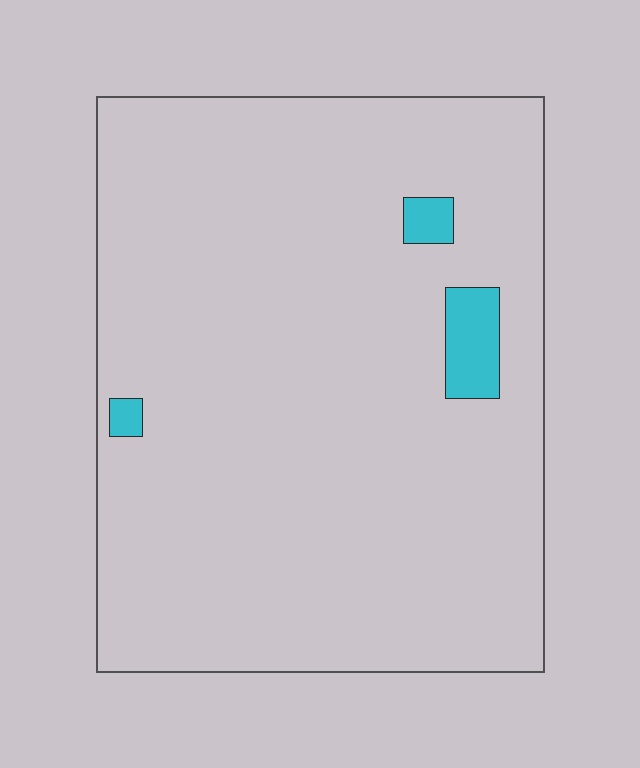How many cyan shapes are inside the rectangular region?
3.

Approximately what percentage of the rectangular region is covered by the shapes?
Approximately 5%.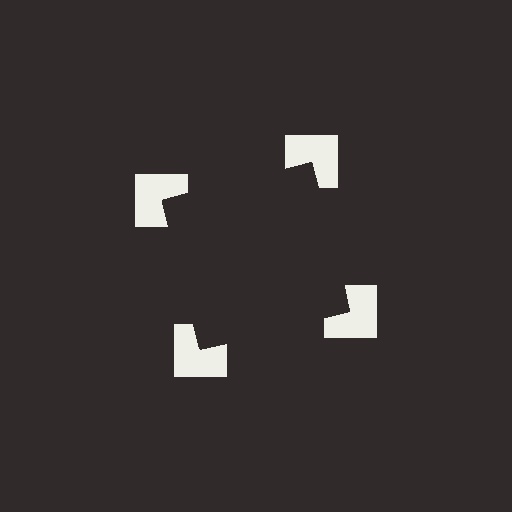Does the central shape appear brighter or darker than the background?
It typically appears slightly darker than the background, even though no actual brightness change is drawn.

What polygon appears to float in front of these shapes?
An illusory square — its edges are inferred from the aligned wedge cuts in the notched squares, not physically drawn.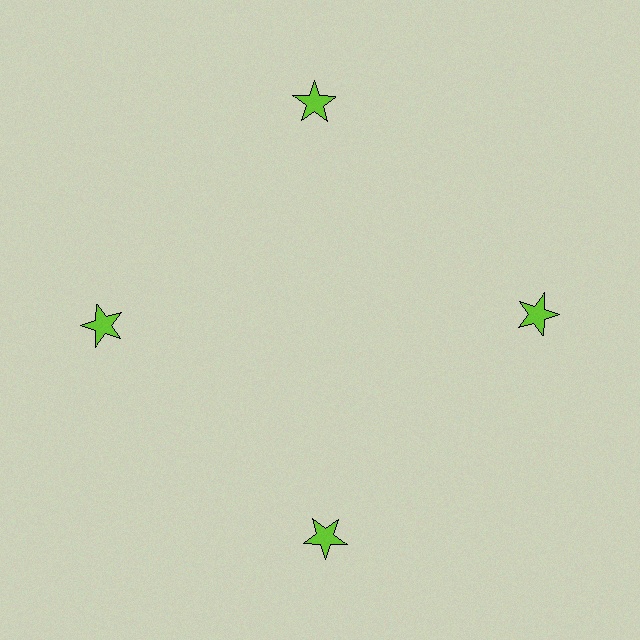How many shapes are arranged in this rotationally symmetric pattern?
There are 4 shapes, arranged in 4 groups of 1.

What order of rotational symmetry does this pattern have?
This pattern has 4-fold rotational symmetry.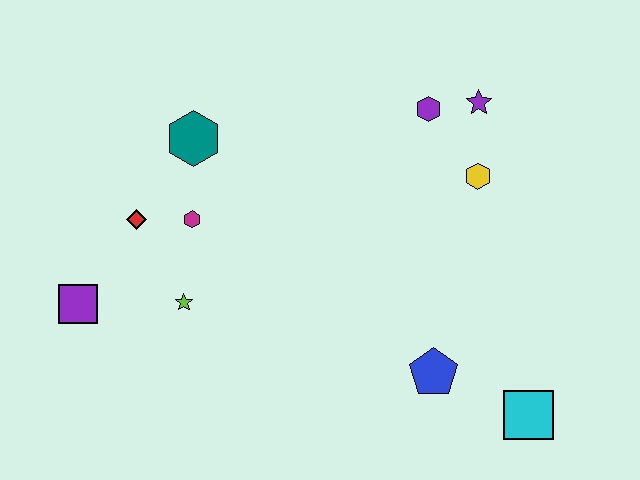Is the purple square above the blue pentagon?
Yes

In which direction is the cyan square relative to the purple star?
The cyan square is below the purple star.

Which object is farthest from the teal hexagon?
The cyan square is farthest from the teal hexagon.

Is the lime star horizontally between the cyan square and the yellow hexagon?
No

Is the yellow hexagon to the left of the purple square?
No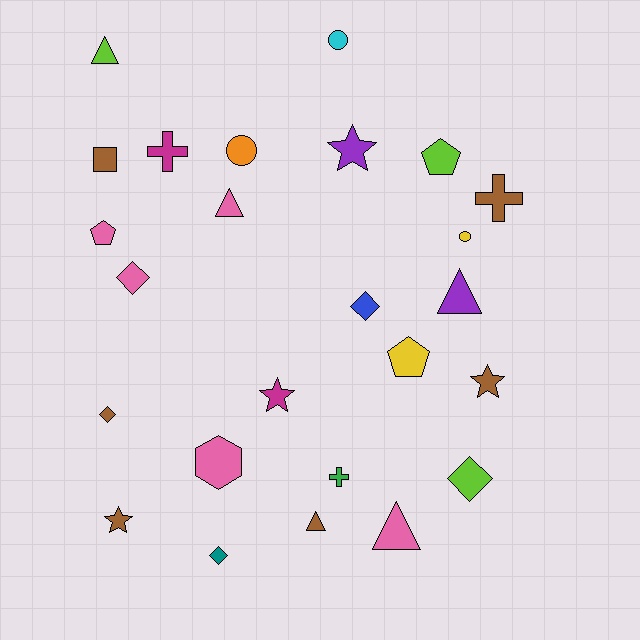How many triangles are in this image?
There are 5 triangles.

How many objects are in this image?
There are 25 objects.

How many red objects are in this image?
There are no red objects.